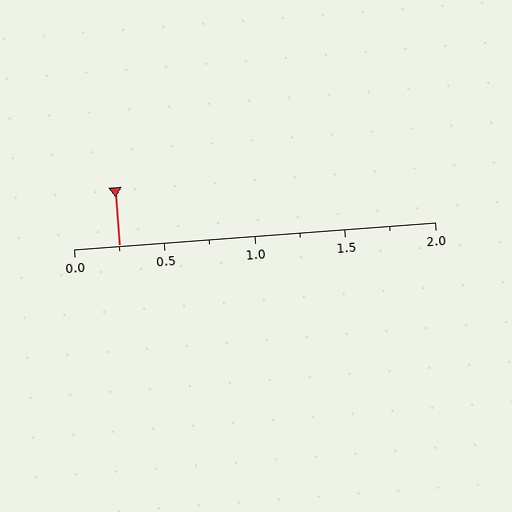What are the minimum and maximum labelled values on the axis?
The axis runs from 0.0 to 2.0.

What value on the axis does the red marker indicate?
The marker indicates approximately 0.25.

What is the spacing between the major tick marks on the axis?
The major ticks are spaced 0.5 apart.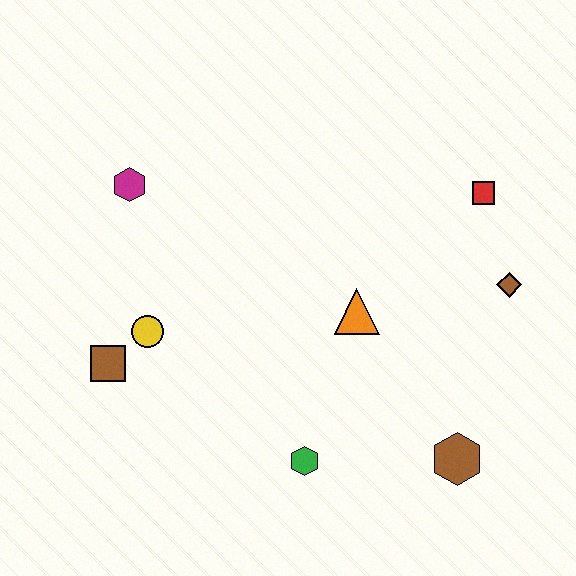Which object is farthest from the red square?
The brown square is farthest from the red square.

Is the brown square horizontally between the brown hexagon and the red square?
No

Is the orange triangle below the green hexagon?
No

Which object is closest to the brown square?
The yellow circle is closest to the brown square.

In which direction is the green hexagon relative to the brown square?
The green hexagon is to the right of the brown square.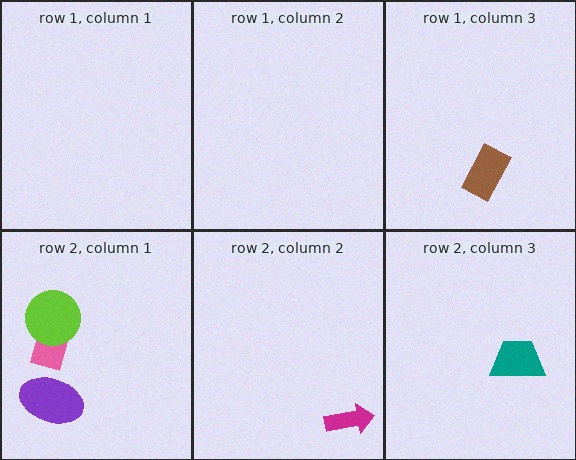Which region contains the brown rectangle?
The row 1, column 3 region.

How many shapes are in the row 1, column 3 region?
1.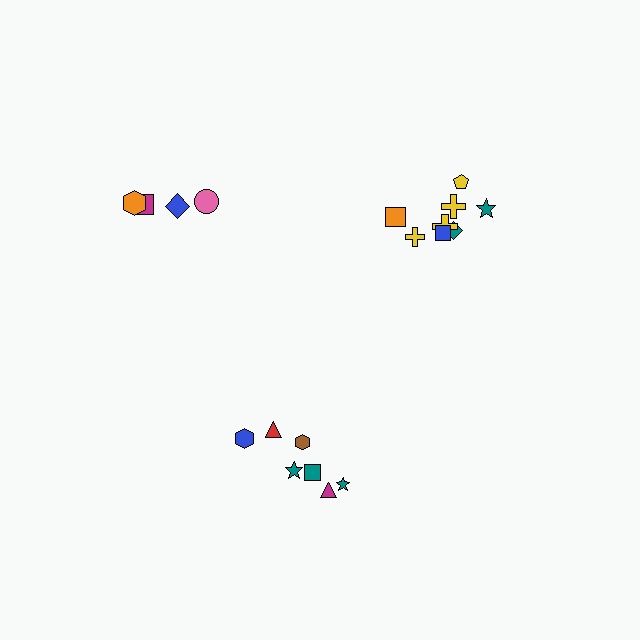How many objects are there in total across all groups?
There are 19 objects.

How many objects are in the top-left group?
There are 4 objects.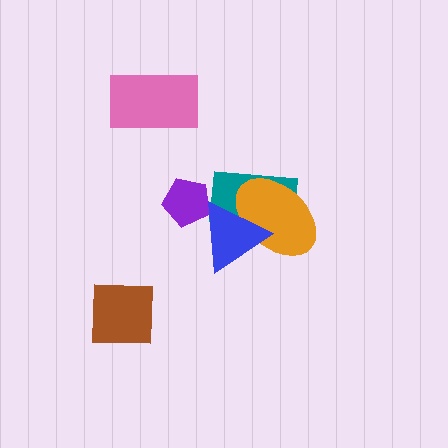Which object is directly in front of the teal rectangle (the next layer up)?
The orange ellipse is directly in front of the teal rectangle.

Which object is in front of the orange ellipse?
The blue triangle is in front of the orange ellipse.